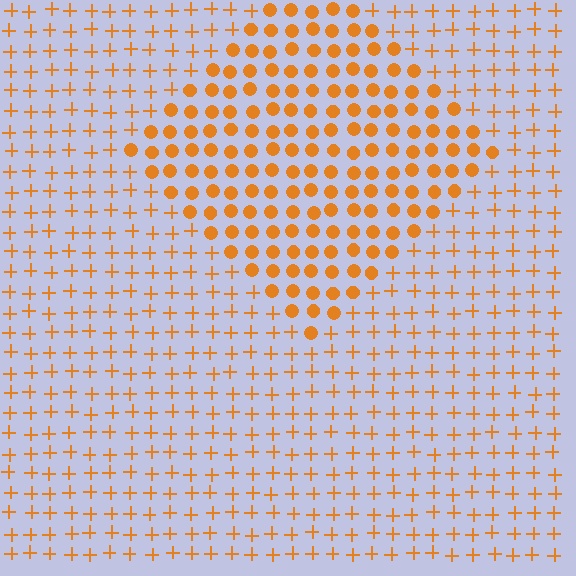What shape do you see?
I see a diamond.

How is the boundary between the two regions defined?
The boundary is defined by a change in element shape: circles inside vs. plus signs outside. All elements share the same color and spacing.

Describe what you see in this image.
The image is filled with small orange elements arranged in a uniform grid. A diamond-shaped region contains circles, while the surrounding area contains plus signs. The boundary is defined purely by the change in element shape.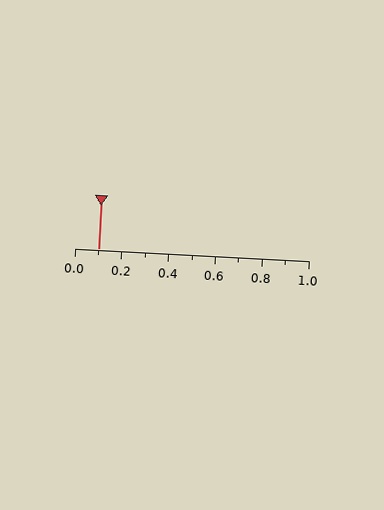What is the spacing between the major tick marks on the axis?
The major ticks are spaced 0.2 apart.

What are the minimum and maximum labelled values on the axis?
The axis runs from 0.0 to 1.0.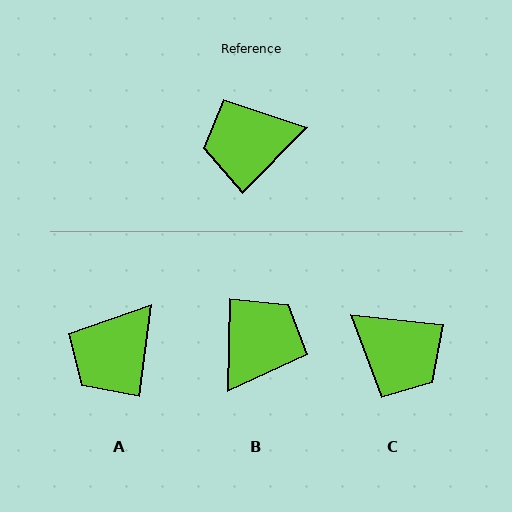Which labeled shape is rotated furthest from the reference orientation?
B, about 137 degrees away.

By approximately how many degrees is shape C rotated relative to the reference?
Approximately 129 degrees counter-clockwise.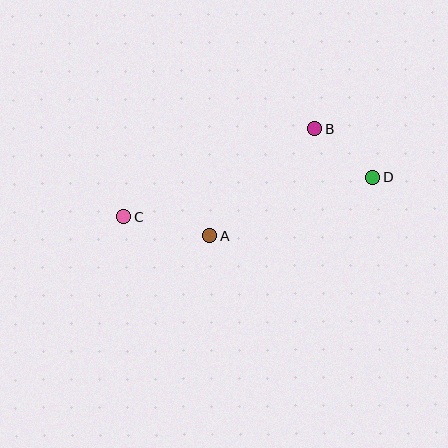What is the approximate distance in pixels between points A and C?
The distance between A and C is approximately 88 pixels.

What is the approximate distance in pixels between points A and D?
The distance between A and D is approximately 173 pixels.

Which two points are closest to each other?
Points B and D are closest to each other.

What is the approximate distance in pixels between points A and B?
The distance between A and B is approximately 150 pixels.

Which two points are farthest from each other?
Points C and D are farthest from each other.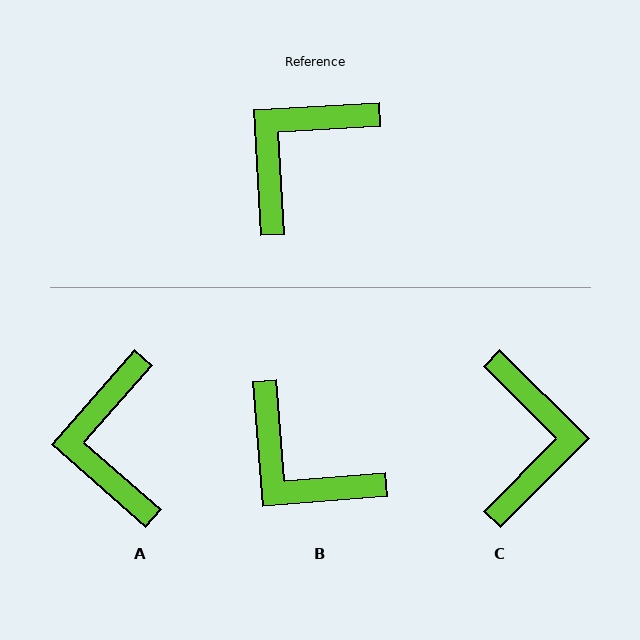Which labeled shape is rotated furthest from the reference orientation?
C, about 138 degrees away.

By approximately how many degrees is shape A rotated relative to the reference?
Approximately 45 degrees counter-clockwise.